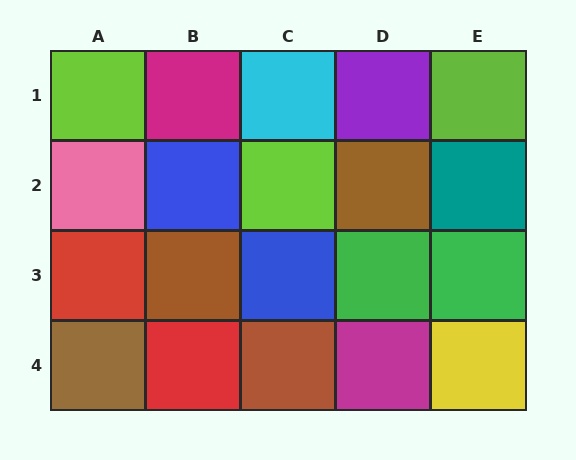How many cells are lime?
3 cells are lime.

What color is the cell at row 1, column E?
Lime.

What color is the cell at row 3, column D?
Green.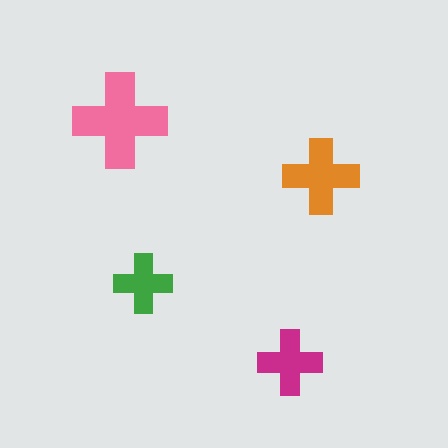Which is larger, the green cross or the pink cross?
The pink one.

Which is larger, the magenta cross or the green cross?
The magenta one.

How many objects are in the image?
There are 4 objects in the image.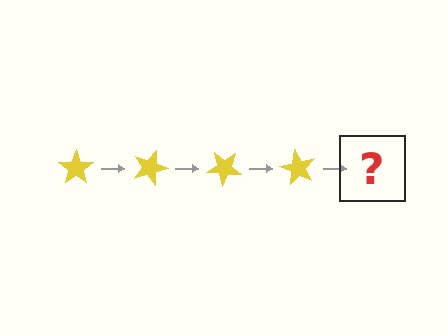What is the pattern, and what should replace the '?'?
The pattern is that the star rotates 20 degrees each step. The '?' should be a yellow star rotated 80 degrees.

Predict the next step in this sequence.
The next step is a yellow star rotated 80 degrees.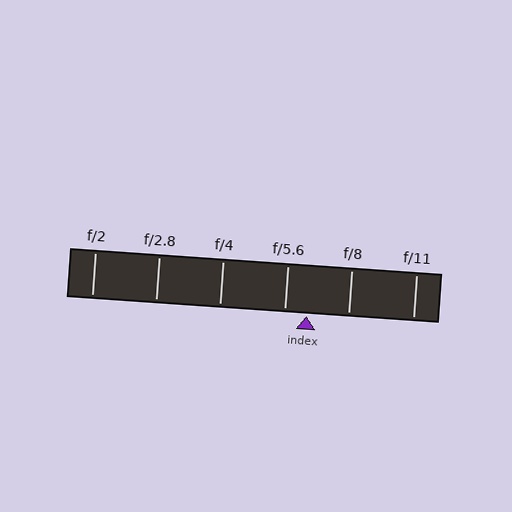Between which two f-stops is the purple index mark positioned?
The index mark is between f/5.6 and f/8.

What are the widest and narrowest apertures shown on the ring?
The widest aperture shown is f/2 and the narrowest is f/11.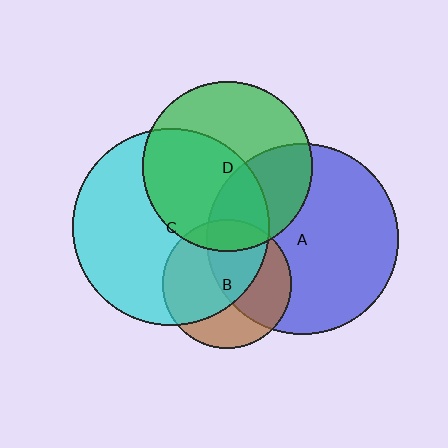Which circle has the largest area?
Circle C (cyan).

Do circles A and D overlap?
Yes.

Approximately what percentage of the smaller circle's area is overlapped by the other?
Approximately 35%.